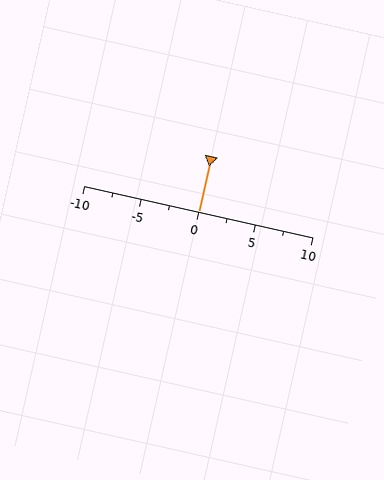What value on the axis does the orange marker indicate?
The marker indicates approximately 0.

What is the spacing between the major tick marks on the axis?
The major ticks are spaced 5 apart.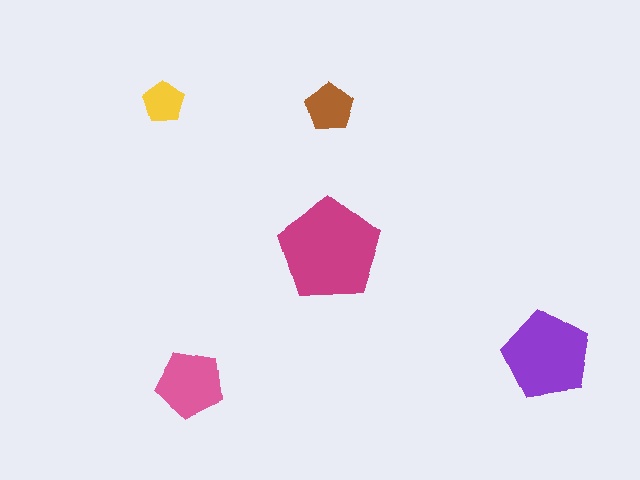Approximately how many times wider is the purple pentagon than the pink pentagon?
About 1.5 times wider.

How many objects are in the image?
There are 5 objects in the image.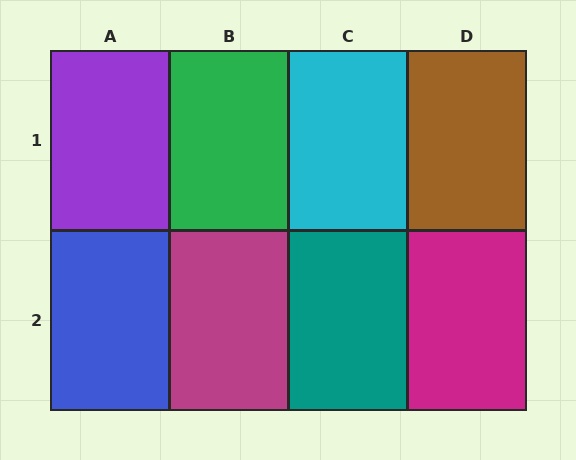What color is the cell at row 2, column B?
Magenta.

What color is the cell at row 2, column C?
Teal.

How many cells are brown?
1 cell is brown.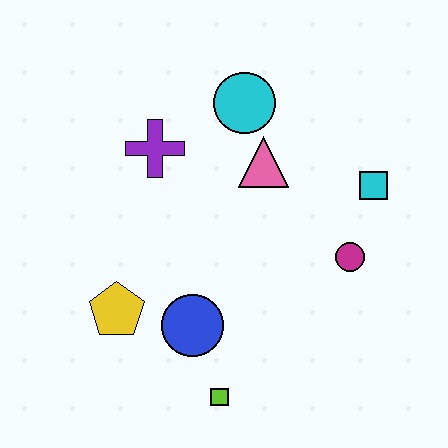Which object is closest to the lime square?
The blue circle is closest to the lime square.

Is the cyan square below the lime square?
No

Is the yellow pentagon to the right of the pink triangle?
No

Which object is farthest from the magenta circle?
The yellow pentagon is farthest from the magenta circle.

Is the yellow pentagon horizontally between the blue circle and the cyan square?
No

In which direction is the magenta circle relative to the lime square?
The magenta circle is above the lime square.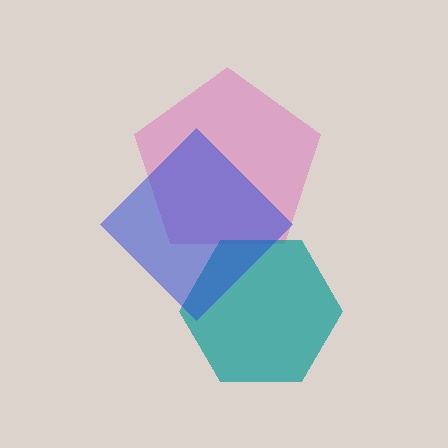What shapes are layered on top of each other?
The layered shapes are: a pink pentagon, a teal hexagon, a blue diamond.